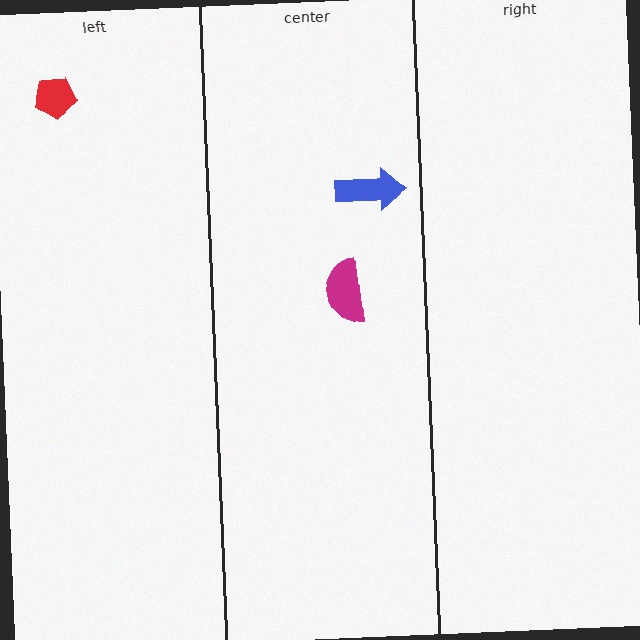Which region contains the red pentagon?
The left region.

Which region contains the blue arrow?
The center region.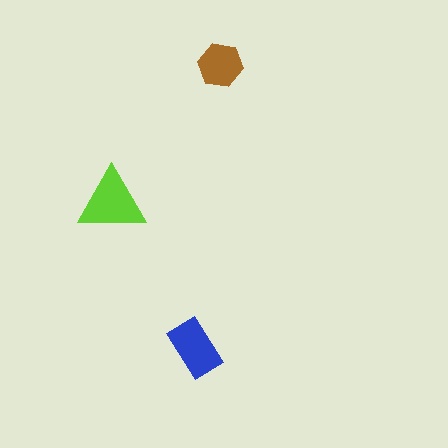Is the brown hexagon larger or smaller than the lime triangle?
Smaller.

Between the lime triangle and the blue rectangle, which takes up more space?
The lime triangle.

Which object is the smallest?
The brown hexagon.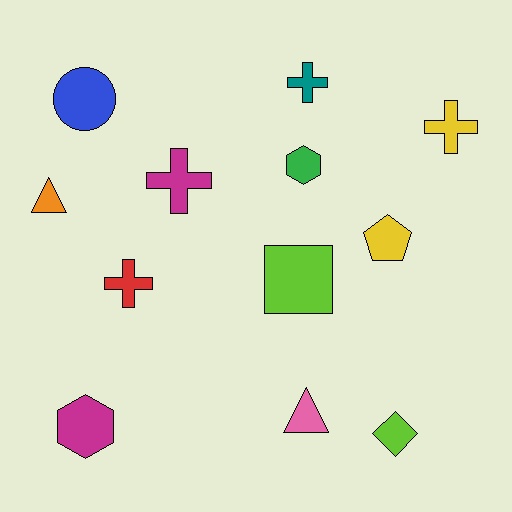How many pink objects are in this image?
There is 1 pink object.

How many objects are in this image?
There are 12 objects.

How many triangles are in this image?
There are 2 triangles.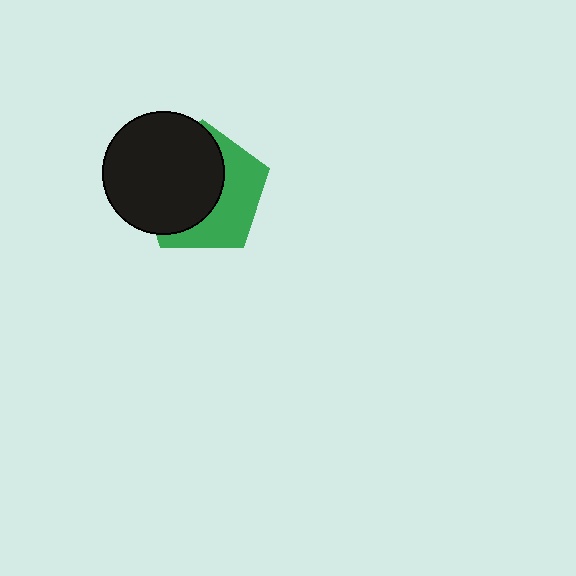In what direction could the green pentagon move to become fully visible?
The green pentagon could move right. That would shift it out from behind the black circle entirely.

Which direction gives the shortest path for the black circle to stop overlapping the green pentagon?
Moving left gives the shortest separation.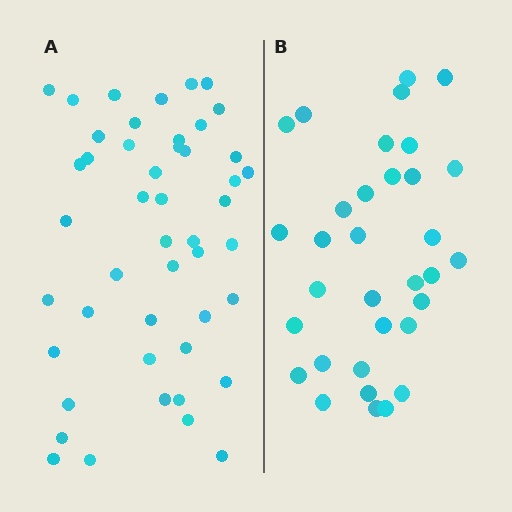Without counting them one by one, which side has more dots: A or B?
Region A (the left region) has more dots.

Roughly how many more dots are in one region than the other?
Region A has approximately 15 more dots than region B.